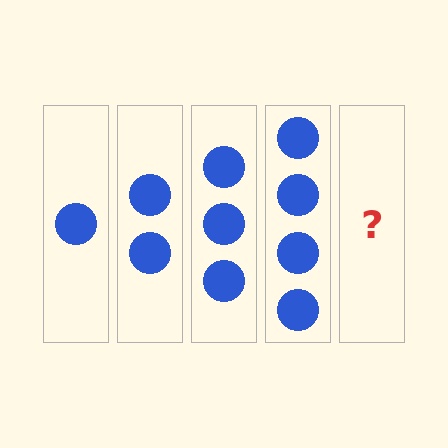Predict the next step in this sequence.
The next step is 5 circles.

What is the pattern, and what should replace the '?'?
The pattern is that each step adds one more circle. The '?' should be 5 circles.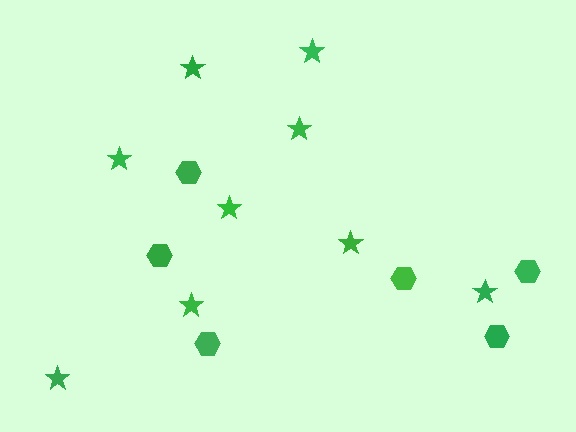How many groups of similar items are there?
There are 2 groups: one group of hexagons (6) and one group of stars (9).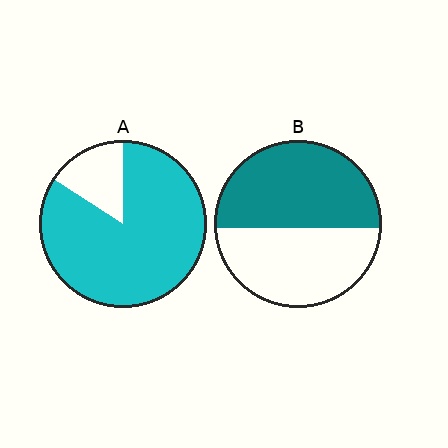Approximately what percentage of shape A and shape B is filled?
A is approximately 85% and B is approximately 55%.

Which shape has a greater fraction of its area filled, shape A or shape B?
Shape A.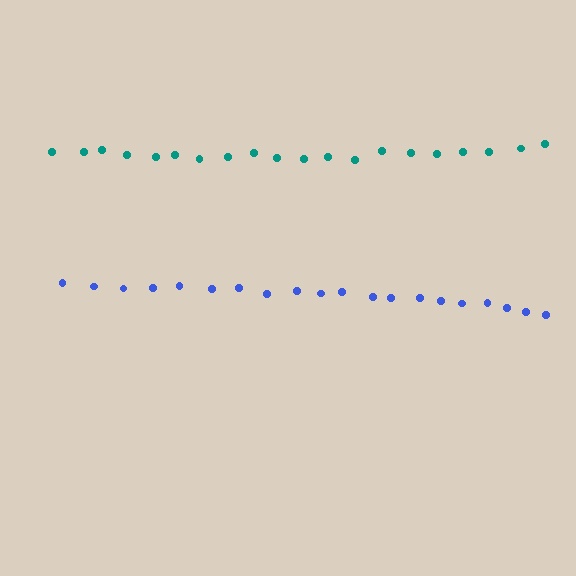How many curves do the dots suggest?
There are 2 distinct paths.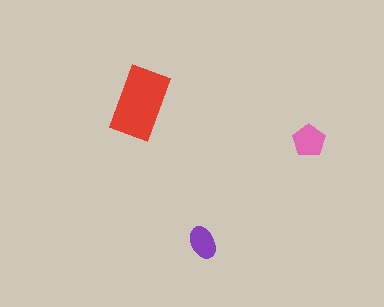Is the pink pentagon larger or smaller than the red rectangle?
Smaller.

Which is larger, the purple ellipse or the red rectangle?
The red rectangle.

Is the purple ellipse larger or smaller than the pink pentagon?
Smaller.